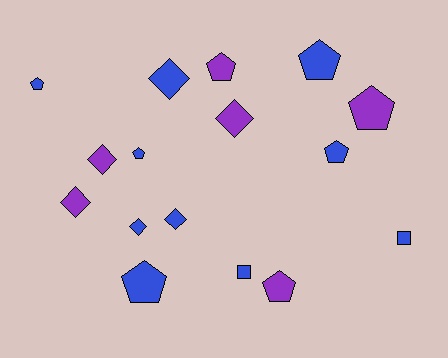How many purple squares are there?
There are no purple squares.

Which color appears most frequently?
Blue, with 10 objects.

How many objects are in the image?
There are 16 objects.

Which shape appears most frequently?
Pentagon, with 8 objects.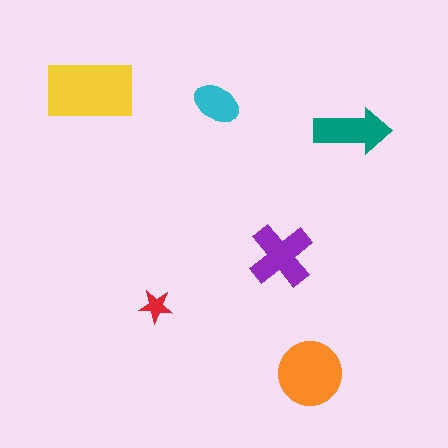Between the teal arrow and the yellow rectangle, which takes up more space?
The yellow rectangle.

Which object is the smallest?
The red star.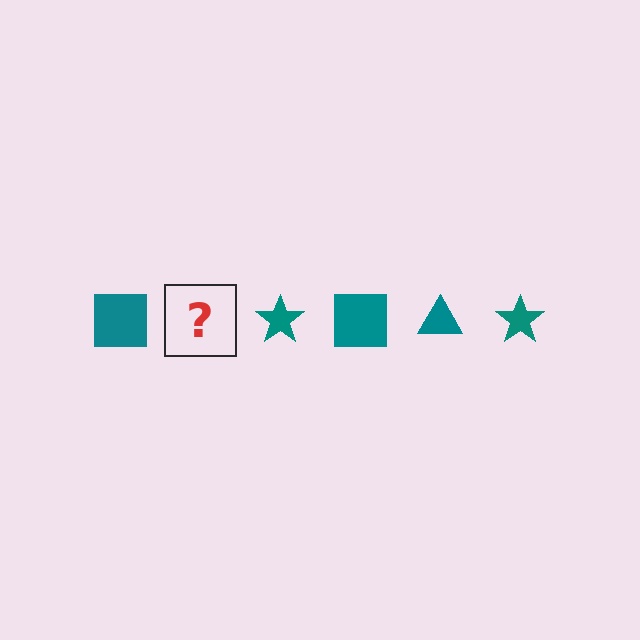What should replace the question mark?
The question mark should be replaced with a teal triangle.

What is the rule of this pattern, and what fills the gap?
The rule is that the pattern cycles through square, triangle, star shapes in teal. The gap should be filled with a teal triangle.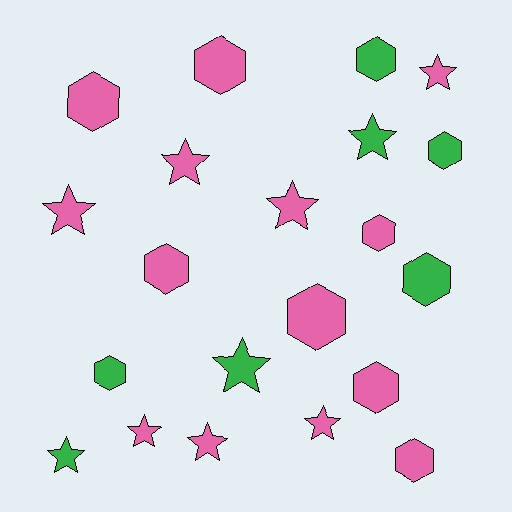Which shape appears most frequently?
Hexagon, with 11 objects.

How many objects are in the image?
There are 21 objects.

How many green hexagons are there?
There are 4 green hexagons.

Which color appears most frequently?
Pink, with 14 objects.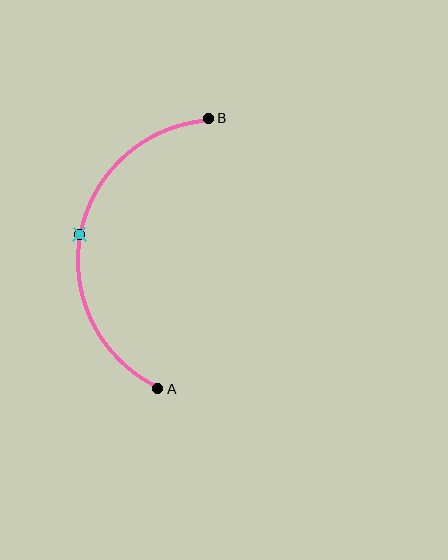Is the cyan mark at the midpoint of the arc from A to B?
Yes. The cyan mark lies on the arc at equal arc-length from both A and B — it is the arc midpoint.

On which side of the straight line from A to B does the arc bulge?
The arc bulges to the left of the straight line connecting A and B.